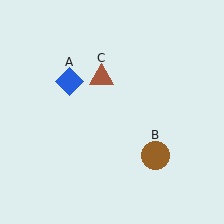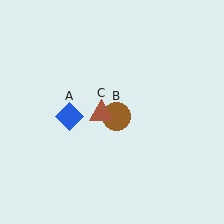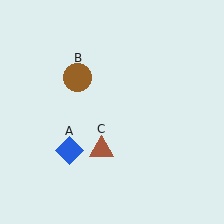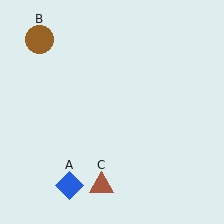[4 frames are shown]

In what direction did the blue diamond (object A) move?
The blue diamond (object A) moved down.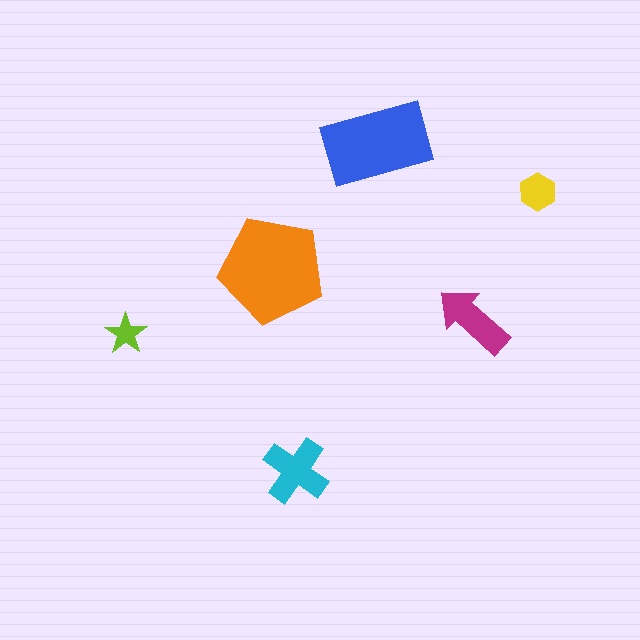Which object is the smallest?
The lime star.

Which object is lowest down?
The cyan cross is bottommost.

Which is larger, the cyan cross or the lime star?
The cyan cross.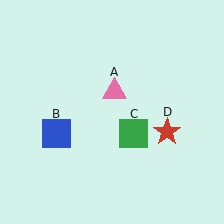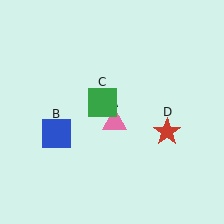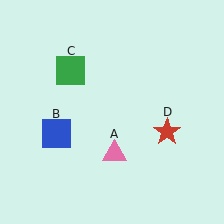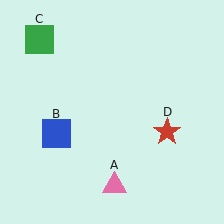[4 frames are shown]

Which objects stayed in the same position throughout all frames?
Blue square (object B) and red star (object D) remained stationary.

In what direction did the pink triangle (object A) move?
The pink triangle (object A) moved down.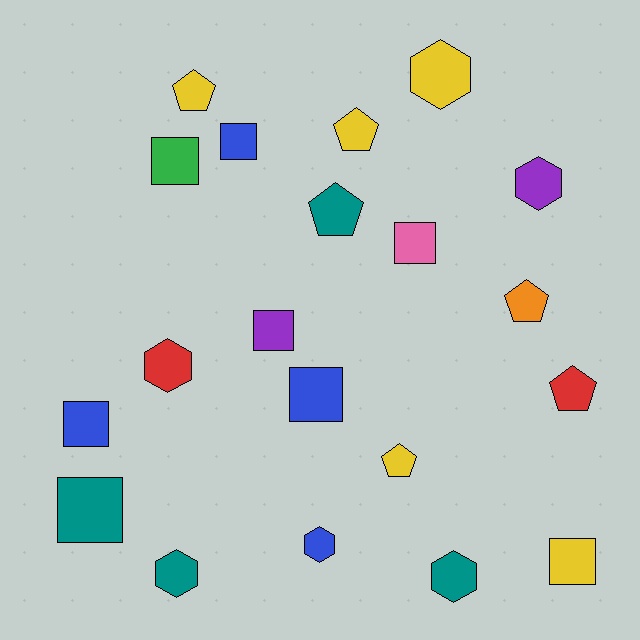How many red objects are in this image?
There are 2 red objects.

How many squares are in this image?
There are 8 squares.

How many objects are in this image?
There are 20 objects.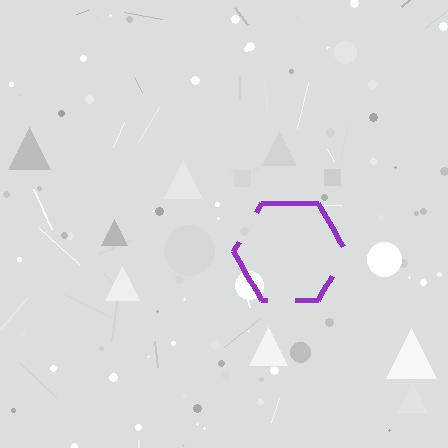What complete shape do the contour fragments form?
The contour fragments form a hexagon.